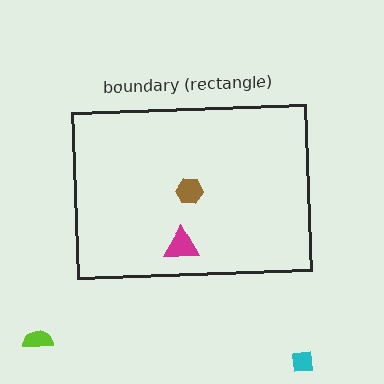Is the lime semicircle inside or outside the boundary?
Outside.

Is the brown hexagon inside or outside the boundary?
Inside.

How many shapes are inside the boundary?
2 inside, 2 outside.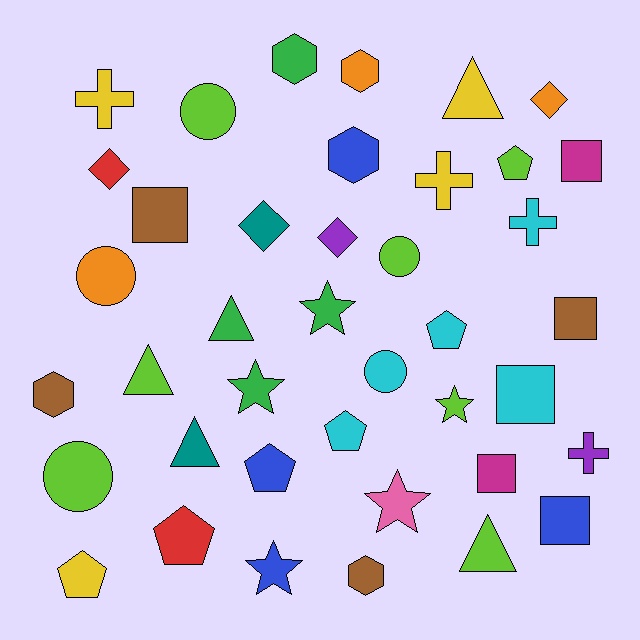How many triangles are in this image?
There are 5 triangles.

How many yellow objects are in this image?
There are 4 yellow objects.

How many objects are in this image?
There are 40 objects.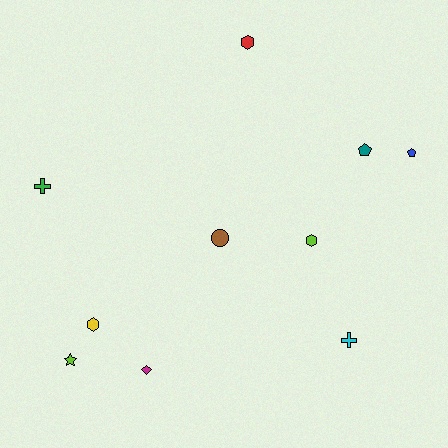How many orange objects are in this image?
There are no orange objects.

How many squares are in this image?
There are no squares.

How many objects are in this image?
There are 10 objects.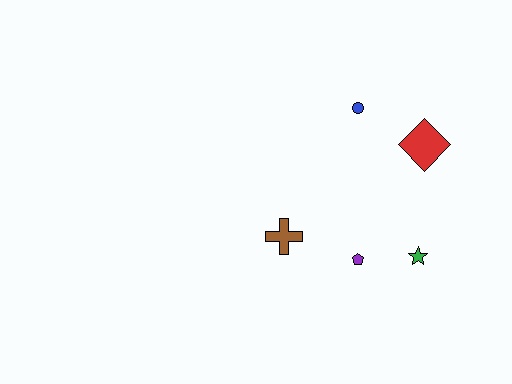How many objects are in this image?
There are 5 objects.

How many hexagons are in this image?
There are no hexagons.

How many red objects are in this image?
There is 1 red object.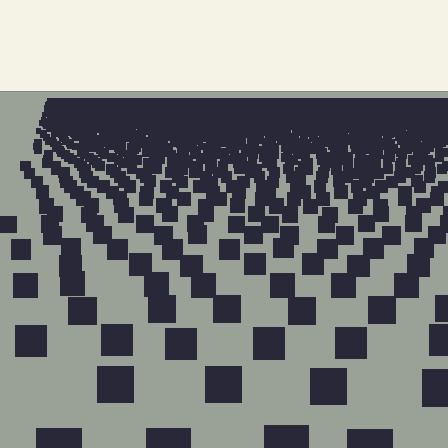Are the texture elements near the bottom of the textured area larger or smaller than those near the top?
Larger. Near the bottom, elements are closer to the viewer and appear at a bigger on-screen size.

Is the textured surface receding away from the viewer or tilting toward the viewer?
The surface is receding away from the viewer. Texture elements get smaller and denser toward the top.